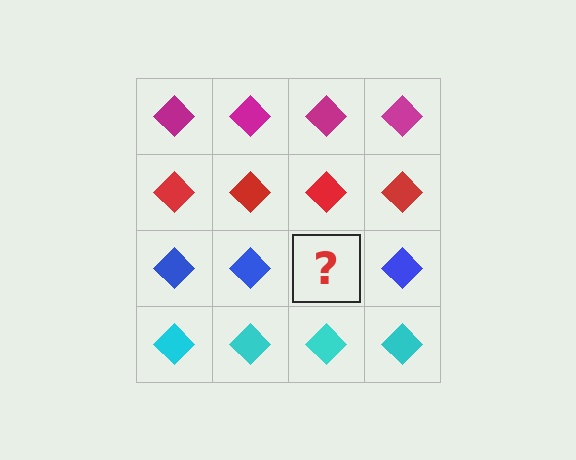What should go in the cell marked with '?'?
The missing cell should contain a blue diamond.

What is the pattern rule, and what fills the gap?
The rule is that each row has a consistent color. The gap should be filled with a blue diamond.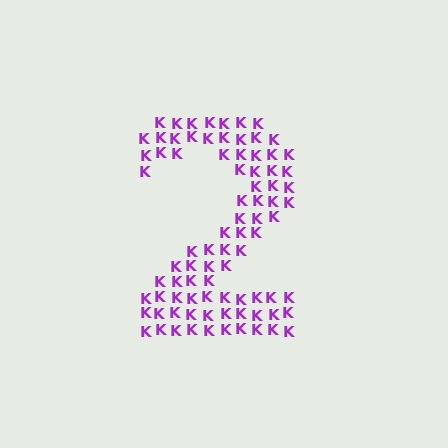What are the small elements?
The small elements are letter K's.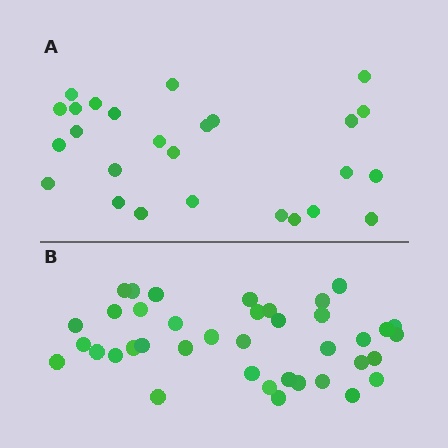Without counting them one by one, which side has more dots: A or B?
Region B (the bottom region) has more dots.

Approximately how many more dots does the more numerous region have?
Region B has approximately 15 more dots than region A.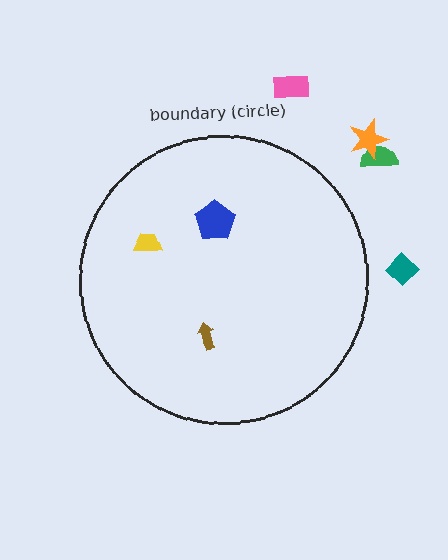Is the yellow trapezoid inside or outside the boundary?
Inside.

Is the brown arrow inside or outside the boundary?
Inside.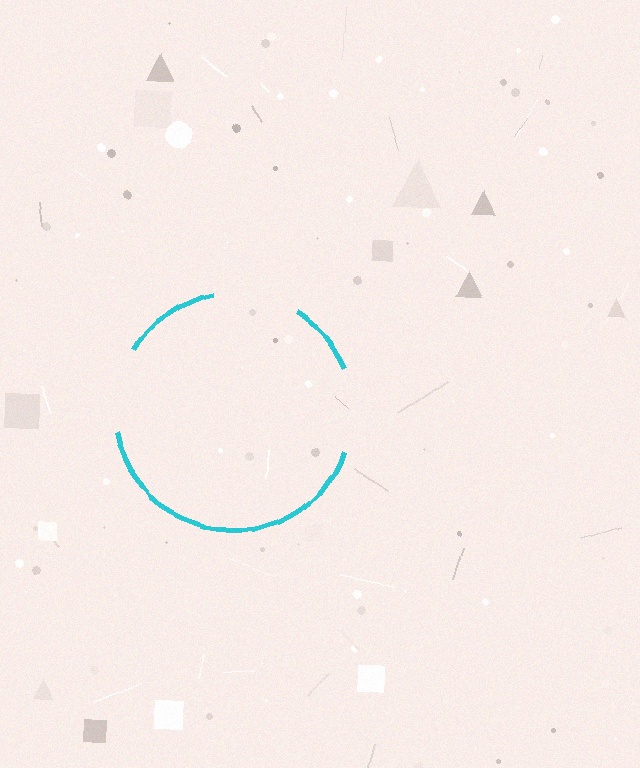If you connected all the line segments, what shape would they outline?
They would outline a circle.